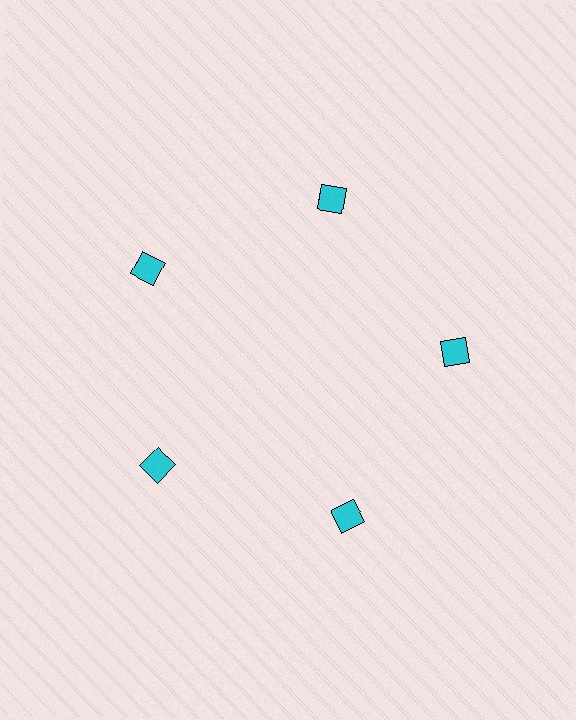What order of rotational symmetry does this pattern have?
This pattern has 5-fold rotational symmetry.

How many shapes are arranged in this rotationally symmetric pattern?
There are 5 shapes, arranged in 5 groups of 1.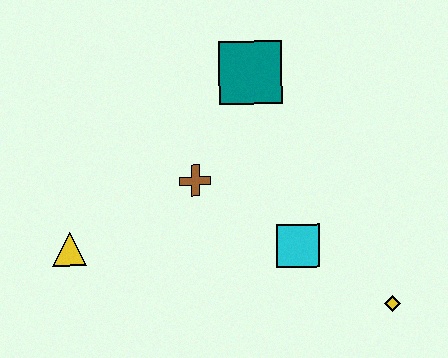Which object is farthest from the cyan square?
The yellow triangle is farthest from the cyan square.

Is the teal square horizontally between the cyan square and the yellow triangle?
Yes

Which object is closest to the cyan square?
The yellow diamond is closest to the cyan square.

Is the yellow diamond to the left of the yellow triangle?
No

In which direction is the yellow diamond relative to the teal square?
The yellow diamond is below the teal square.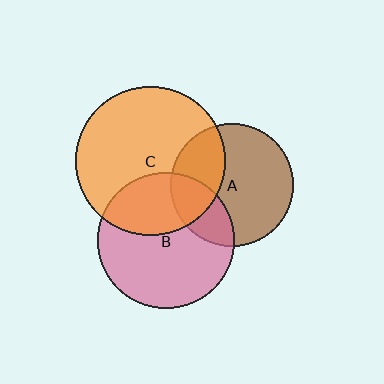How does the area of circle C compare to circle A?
Approximately 1.5 times.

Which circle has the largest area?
Circle C (orange).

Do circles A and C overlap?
Yes.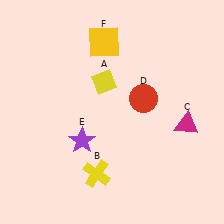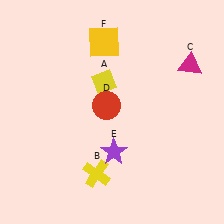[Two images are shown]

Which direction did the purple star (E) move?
The purple star (E) moved right.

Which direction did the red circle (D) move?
The red circle (D) moved left.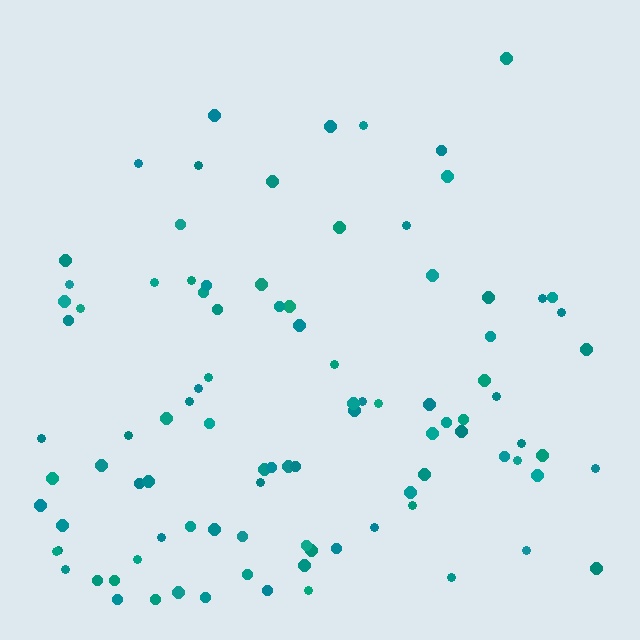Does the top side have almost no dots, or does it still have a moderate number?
Still a moderate number, just noticeably fewer than the bottom.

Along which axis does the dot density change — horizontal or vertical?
Vertical.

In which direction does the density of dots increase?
From top to bottom, with the bottom side densest.